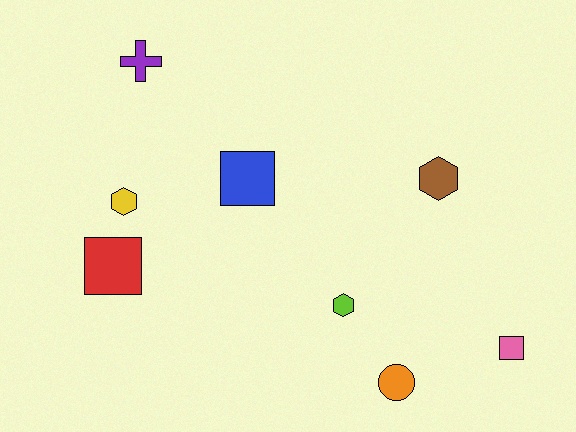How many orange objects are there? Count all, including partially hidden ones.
There is 1 orange object.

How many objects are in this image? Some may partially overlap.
There are 8 objects.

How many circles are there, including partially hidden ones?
There is 1 circle.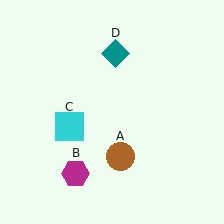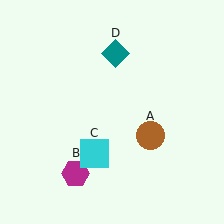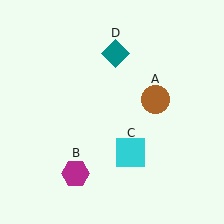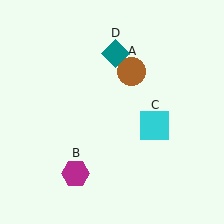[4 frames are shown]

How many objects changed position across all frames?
2 objects changed position: brown circle (object A), cyan square (object C).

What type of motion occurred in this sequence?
The brown circle (object A), cyan square (object C) rotated counterclockwise around the center of the scene.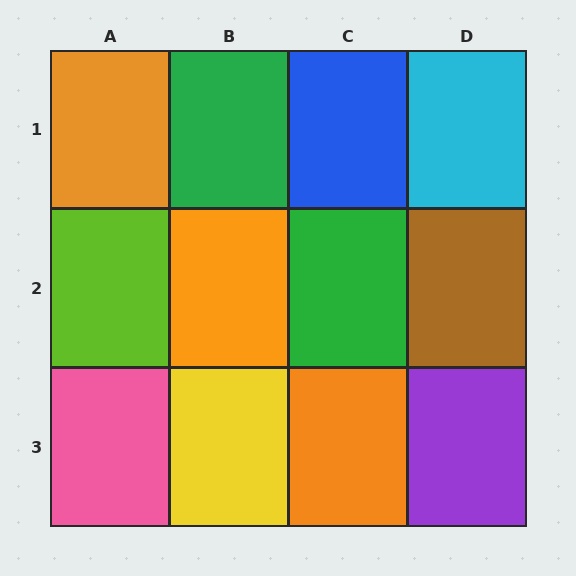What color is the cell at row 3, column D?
Purple.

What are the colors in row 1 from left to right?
Orange, green, blue, cyan.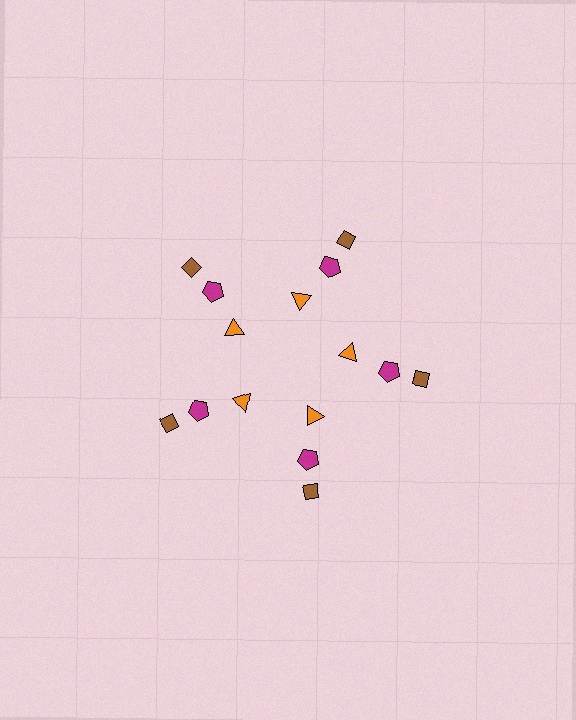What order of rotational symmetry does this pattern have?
This pattern has 5-fold rotational symmetry.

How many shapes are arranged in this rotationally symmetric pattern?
There are 15 shapes, arranged in 5 groups of 3.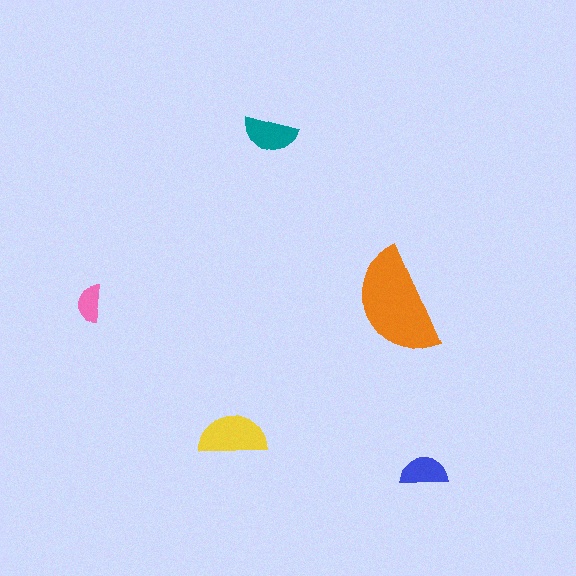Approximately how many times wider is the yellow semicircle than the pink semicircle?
About 2 times wider.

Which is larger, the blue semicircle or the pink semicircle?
The blue one.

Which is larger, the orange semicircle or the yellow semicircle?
The orange one.